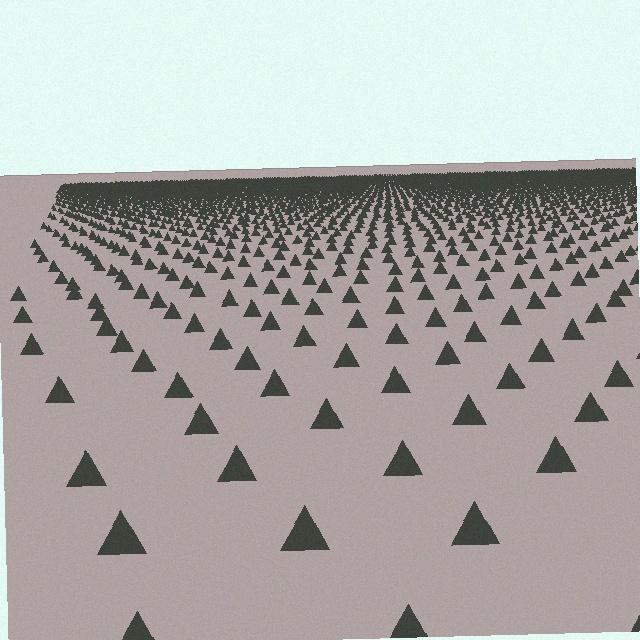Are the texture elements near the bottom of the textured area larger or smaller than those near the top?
Larger. Near the bottom, elements are closer to the viewer and appear at a bigger on-screen size.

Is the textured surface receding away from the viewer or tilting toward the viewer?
The surface is receding away from the viewer. Texture elements get smaller and denser toward the top.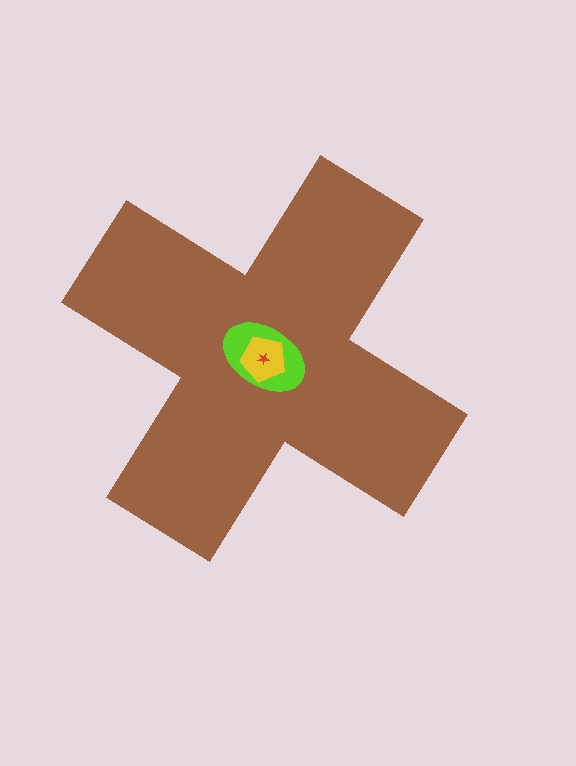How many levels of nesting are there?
4.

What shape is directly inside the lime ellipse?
The yellow pentagon.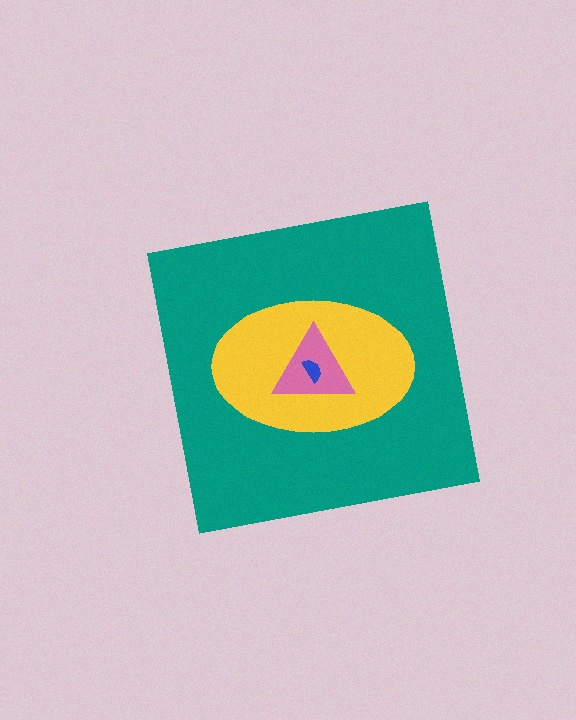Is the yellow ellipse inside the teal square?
Yes.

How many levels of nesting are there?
4.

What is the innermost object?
The blue semicircle.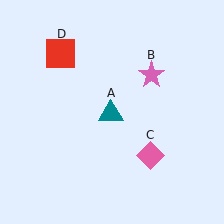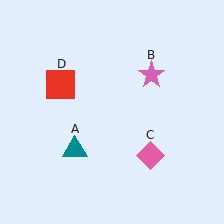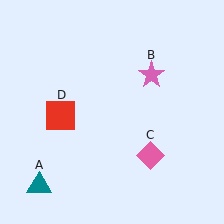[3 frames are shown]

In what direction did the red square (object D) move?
The red square (object D) moved down.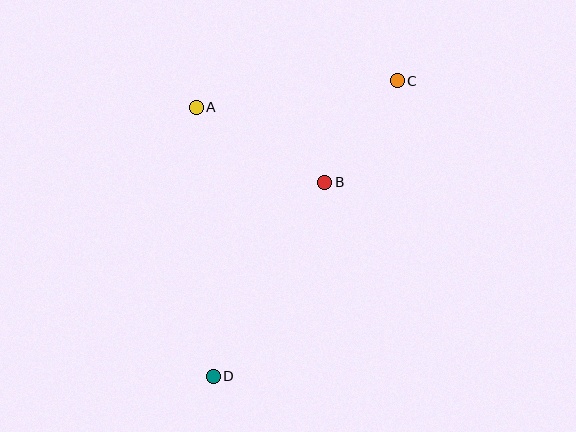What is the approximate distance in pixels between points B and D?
The distance between B and D is approximately 224 pixels.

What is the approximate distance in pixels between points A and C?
The distance between A and C is approximately 203 pixels.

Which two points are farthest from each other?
Points C and D are farthest from each other.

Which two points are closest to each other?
Points B and C are closest to each other.